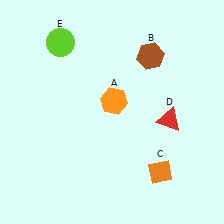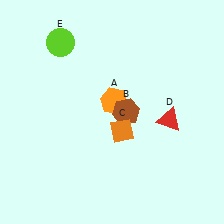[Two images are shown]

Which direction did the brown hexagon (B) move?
The brown hexagon (B) moved down.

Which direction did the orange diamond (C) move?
The orange diamond (C) moved up.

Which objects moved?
The objects that moved are: the brown hexagon (B), the orange diamond (C).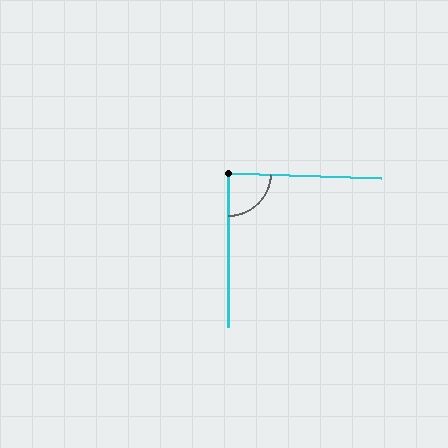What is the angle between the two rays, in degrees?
Approximately 88 degrees.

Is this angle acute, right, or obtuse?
It is approximately a right angle.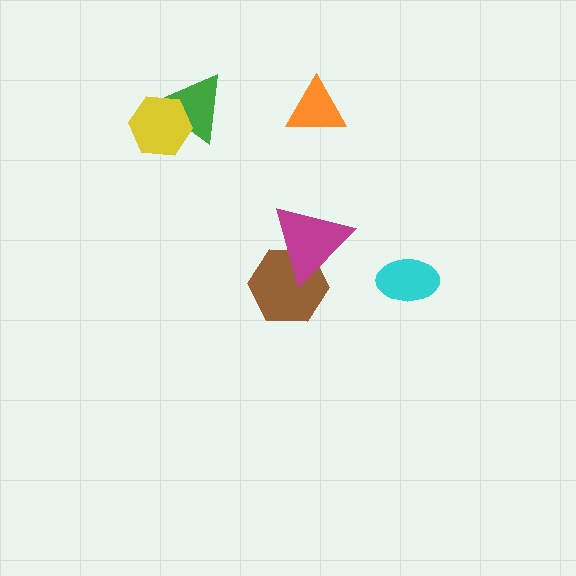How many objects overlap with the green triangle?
1 object overlaps with the green triangle.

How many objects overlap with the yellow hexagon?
1 object overlaps with the yellow hexagon.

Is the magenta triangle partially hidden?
No, no other shape covers it.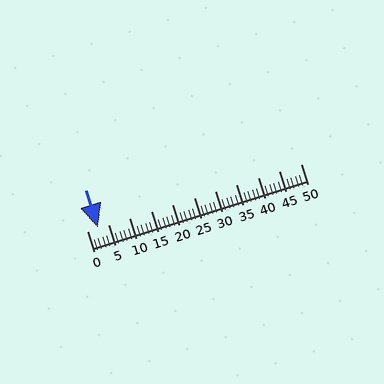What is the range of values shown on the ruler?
The ruler shows values from 0 to 50.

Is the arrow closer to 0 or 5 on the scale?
The arrow is closer to 5.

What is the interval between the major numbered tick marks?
The major tick marks are spaced 5 units apart.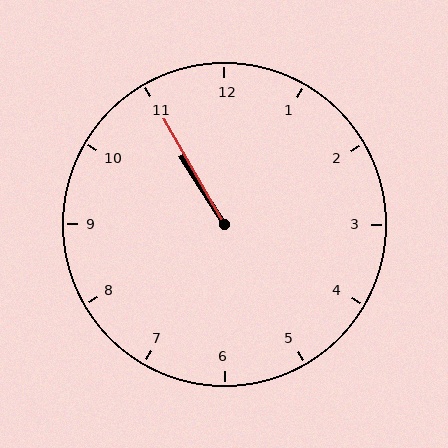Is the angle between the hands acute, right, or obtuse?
It is acute.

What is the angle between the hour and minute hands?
Approximately 2 degrees.